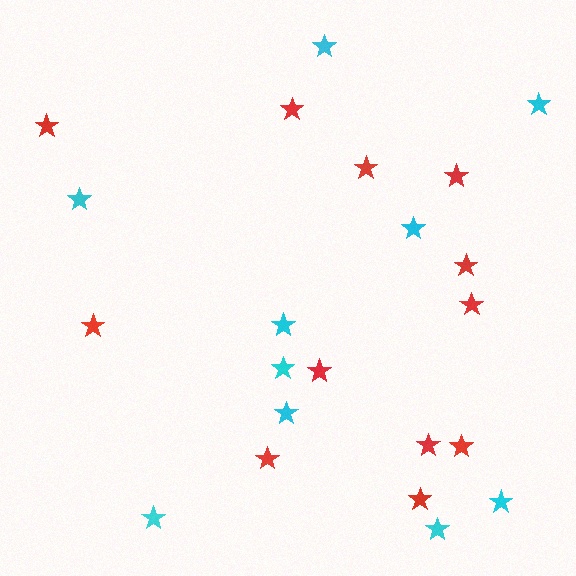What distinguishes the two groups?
There are 2 groups: one group of cyan stars (10) and one group of red stars (12).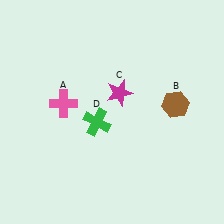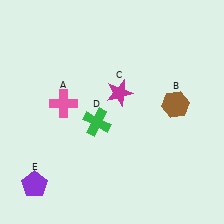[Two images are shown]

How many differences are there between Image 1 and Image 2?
There is 1 difference between the two images.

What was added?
A purple pentagon (E) was added in Image 2.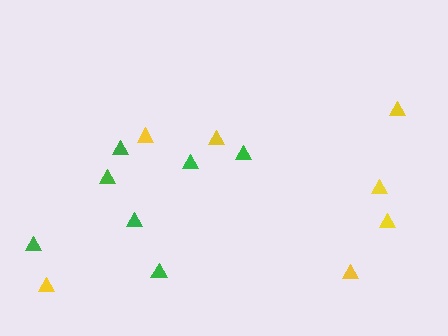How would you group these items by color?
There are 2 groups: one group of yellow triangles (7) and one group of green triangles (7).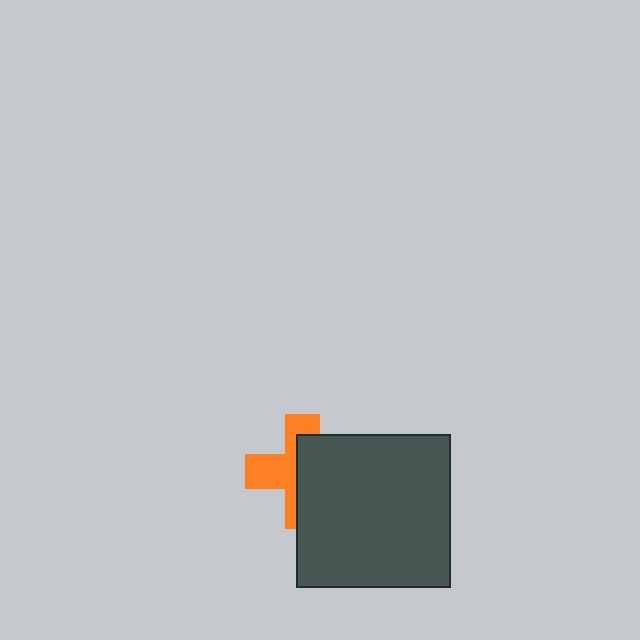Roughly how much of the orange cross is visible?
About half of it is visible (roughly 45%).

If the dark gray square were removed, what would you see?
You would see the complete orange cross.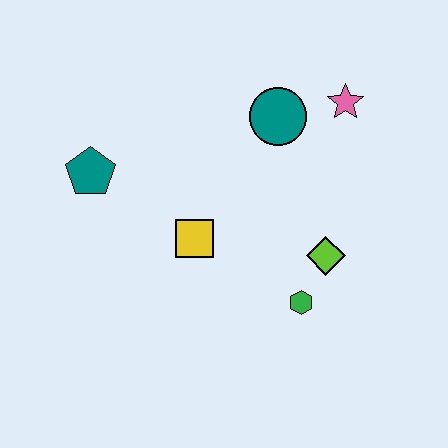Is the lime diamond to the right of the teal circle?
Yes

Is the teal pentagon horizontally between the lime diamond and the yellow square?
No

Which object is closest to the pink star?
The teal circle is closest to the pink star.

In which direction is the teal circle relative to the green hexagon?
The teal circle is above the green hexagon.